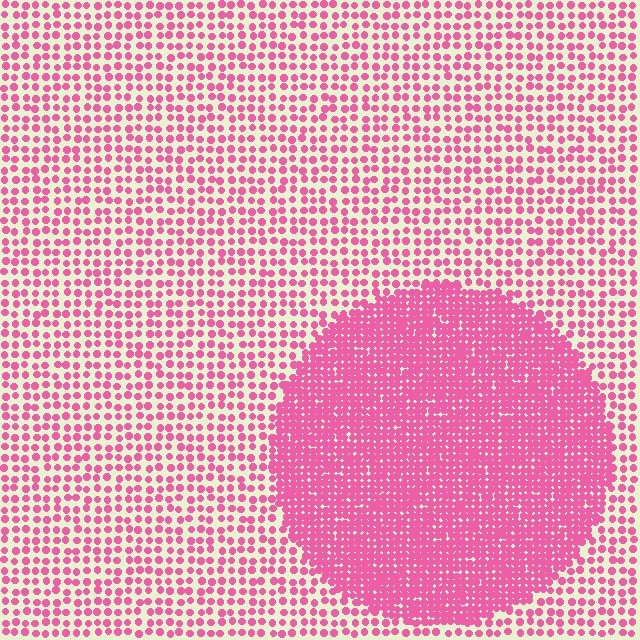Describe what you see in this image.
The image contains small pink elements arranged at two different densities. A circle-shaped region is visible where the elements are more densely packed than the surrounding area.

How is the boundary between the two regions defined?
The boundary is defined by a change in element density (approximately 2.4x ratio). All elements are the same color, size, and shape.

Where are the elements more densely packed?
The elements are more densely packed inside the circle boundary.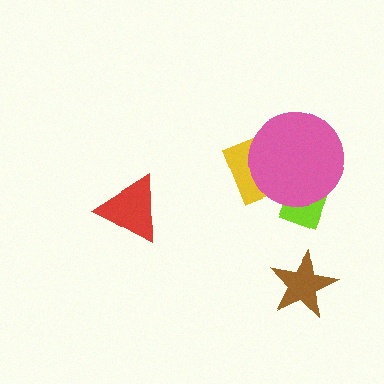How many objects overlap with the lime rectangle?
2 objects overlap with the lime rectangle.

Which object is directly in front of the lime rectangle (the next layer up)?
The yellow square is directly in front of the lime rectangle.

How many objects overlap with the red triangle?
0 objects overlap with the red triangle.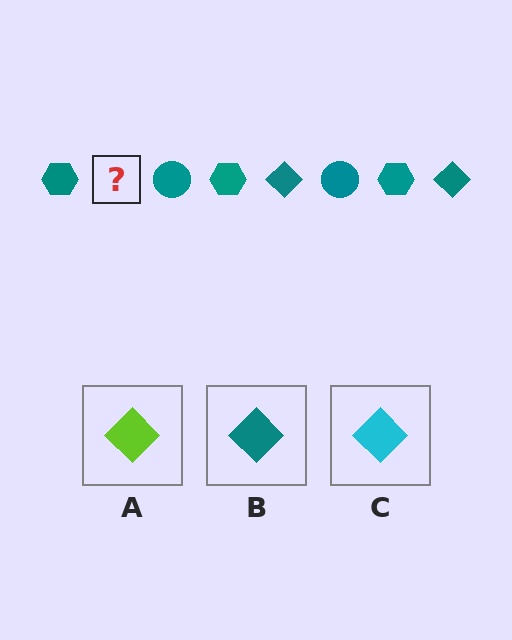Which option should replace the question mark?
Option B.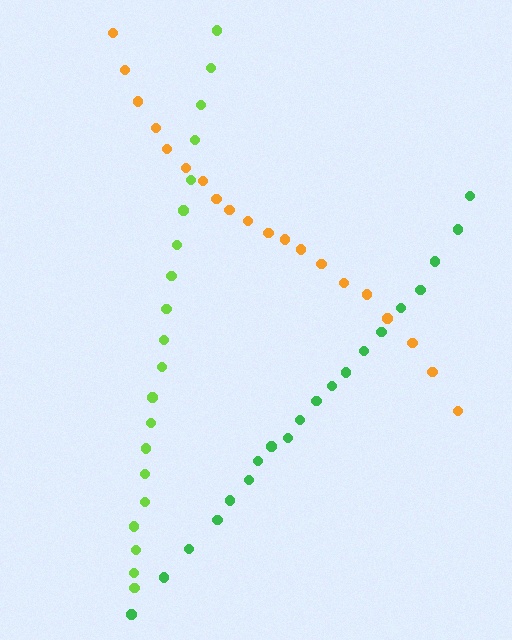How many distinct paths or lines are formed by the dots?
There are 3 distinct paths.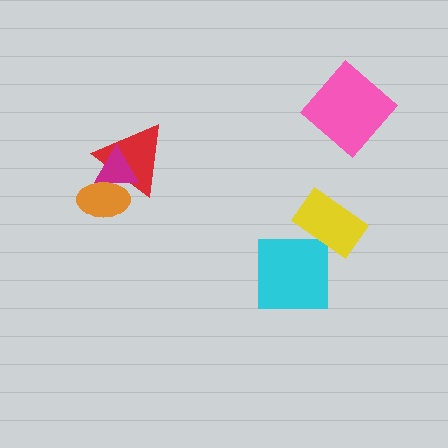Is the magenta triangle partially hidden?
Yes, it is partially covered by another shape.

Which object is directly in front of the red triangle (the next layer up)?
The magenta triangle is directly in front of the red triangle.